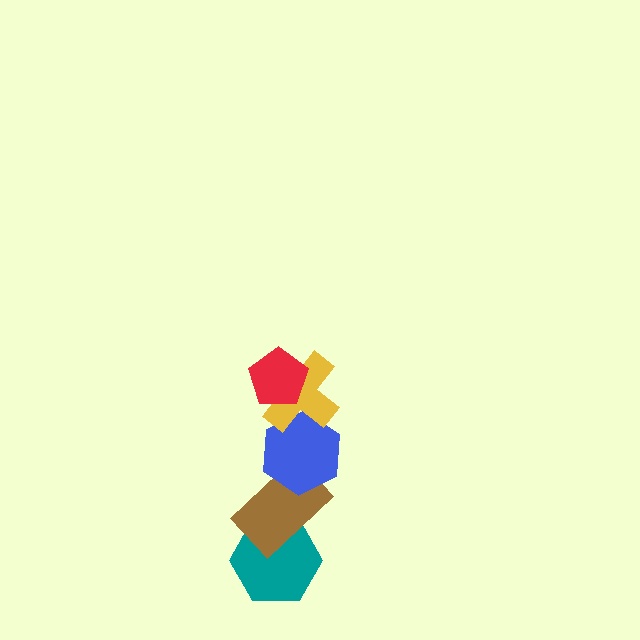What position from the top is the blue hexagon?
The blue hexagon is 3rd from the top.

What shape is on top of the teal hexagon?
The brown rectangle is on top of the teal hexagon.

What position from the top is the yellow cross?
The yellow cross is 2nd from the top.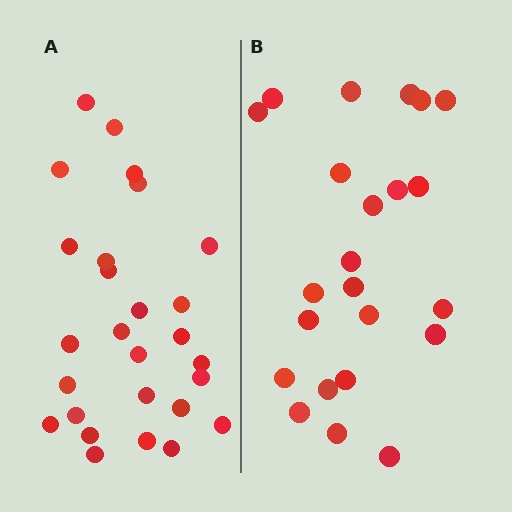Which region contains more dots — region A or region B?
Region A (the left region) has more dots.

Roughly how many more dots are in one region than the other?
Region A has about 4 more dots than region B.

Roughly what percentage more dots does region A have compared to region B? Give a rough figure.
About 15% more.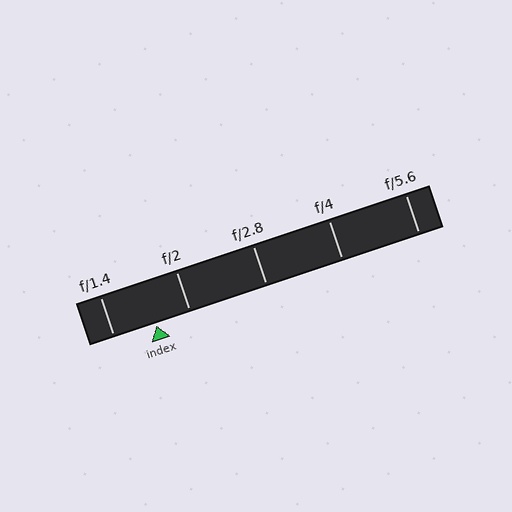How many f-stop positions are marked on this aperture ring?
There are 5 f-stop positions marked.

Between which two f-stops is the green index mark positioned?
The index mark is between f/1.4 and f/2.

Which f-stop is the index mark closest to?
The index mark is closest to f/2.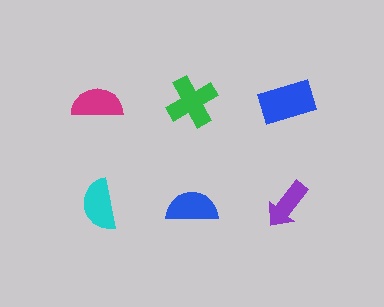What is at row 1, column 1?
A magenta semicircle.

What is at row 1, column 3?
A blue rectangle.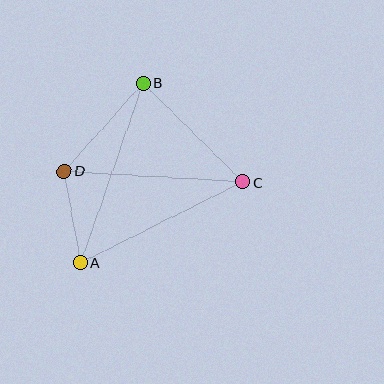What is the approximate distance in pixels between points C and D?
The distance between C and D is approximately 179 pixels.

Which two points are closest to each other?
Points A and D are closest to each other.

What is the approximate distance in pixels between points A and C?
The distance between A and C is approximately 181 pixels.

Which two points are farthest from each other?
Points A and B are farthest from each other.